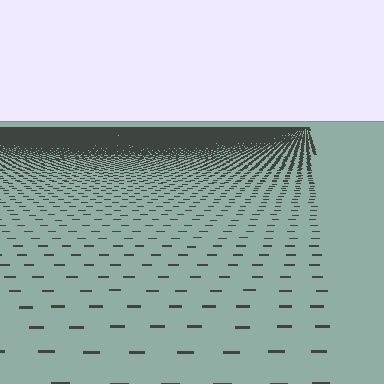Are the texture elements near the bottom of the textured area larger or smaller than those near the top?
Larger. Near the bottom, elements are closer to the viewer and appear at a bigger on-screen size.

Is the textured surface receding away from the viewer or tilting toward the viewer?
The surface is receding away from the viewer. Texture elements get smaller and denser toward the top.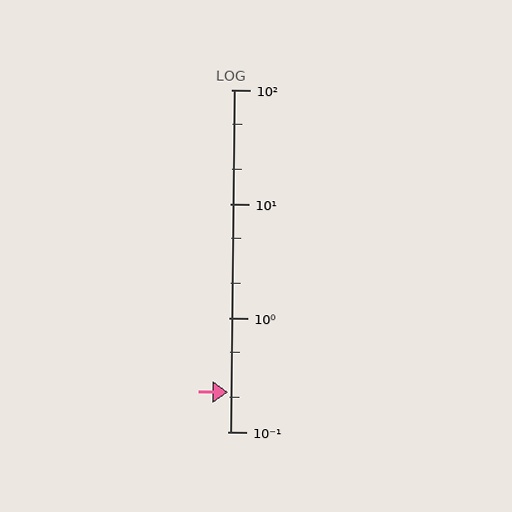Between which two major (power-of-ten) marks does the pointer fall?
The pointer is between 0.1 and 1.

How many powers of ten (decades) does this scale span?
The scale spans 3 decades, from 0.1 to 100.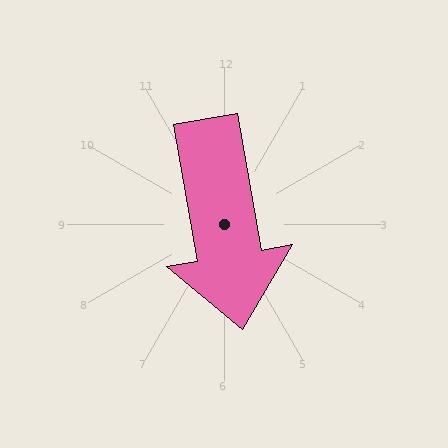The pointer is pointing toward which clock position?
Roughly 6 o'clock.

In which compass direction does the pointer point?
South.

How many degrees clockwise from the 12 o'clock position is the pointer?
Approximately 170 degrees.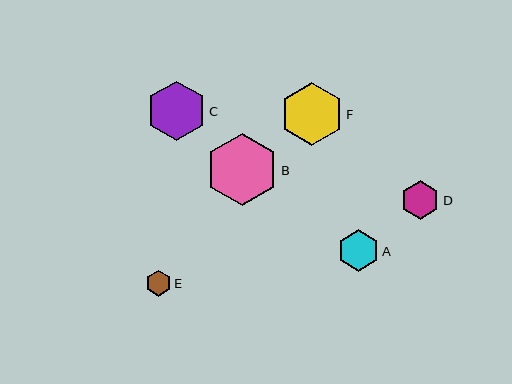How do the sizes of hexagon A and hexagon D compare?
Hexagon A and hexagon D are approximately the same size.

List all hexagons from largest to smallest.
From largest to smallest: B, F, C, A, D, E.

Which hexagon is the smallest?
Hexagon E is the smallest with a size of approximately 26 pixels.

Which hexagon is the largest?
Hexagon B is the largest with a size of approximately 72 pixels.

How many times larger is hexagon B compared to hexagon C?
Hexagon B is approximately 1.2 times the size of hexagon C.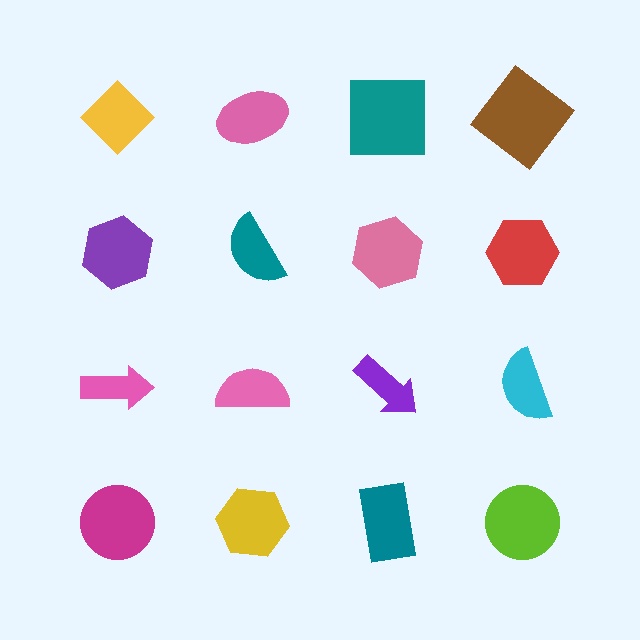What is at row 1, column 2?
A pink ellipse.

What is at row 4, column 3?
A teal rectangle.